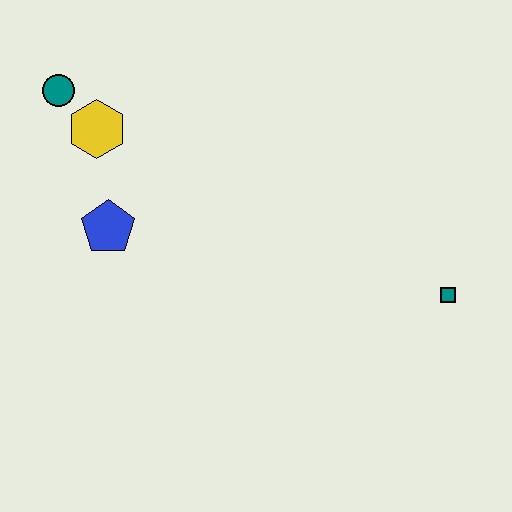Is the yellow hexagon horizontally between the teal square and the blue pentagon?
No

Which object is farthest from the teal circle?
The teal square is farthest from the teal circle.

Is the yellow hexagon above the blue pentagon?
Yes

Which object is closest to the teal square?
The blue pentagon is closest to the teal square.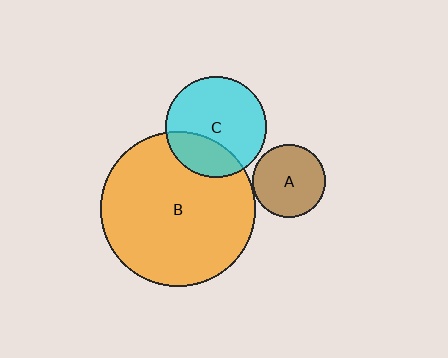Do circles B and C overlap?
Yes.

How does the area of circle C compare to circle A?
Approximately 1.9 times.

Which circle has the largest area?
Circle B (orange).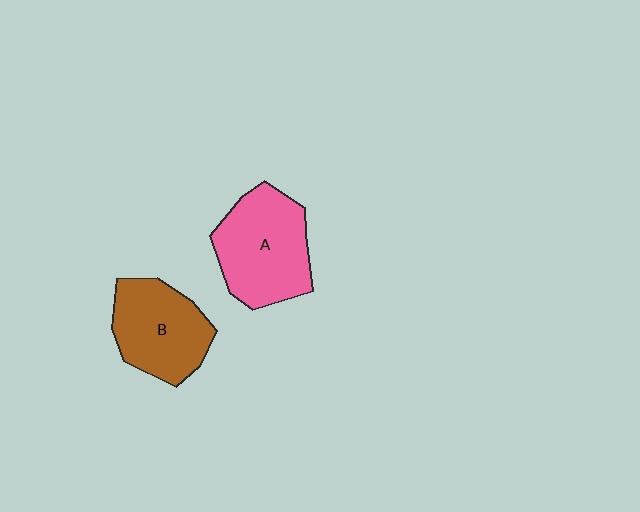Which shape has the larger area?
Shape A (pink).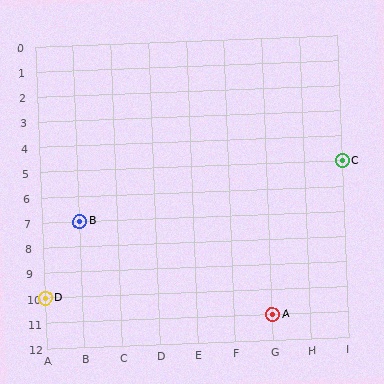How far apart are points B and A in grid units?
Points B and A are 5 columns and 4 rows apart (about 6.4 grid units diagonally).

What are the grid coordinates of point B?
Point B is at grid coordinates (B, 7).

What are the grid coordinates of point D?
Point D is at grid coordinates (A, 10).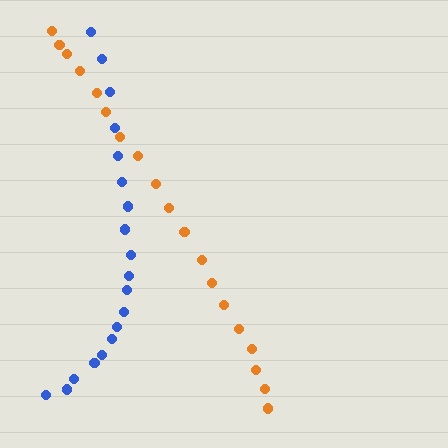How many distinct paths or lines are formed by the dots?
There are 2 distinct paths.